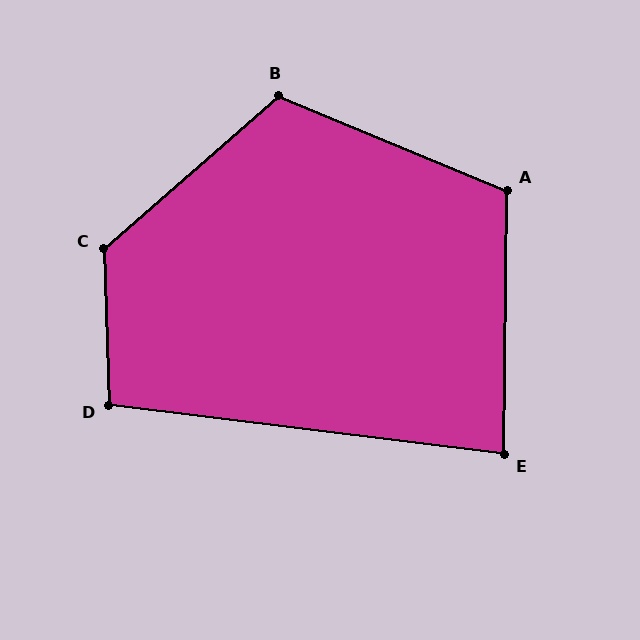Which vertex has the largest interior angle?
C, at approximately 129 degrees.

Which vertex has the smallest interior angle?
E, at approximately 84 degrees.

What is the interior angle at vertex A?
Approximately 112 degrees (obtuse).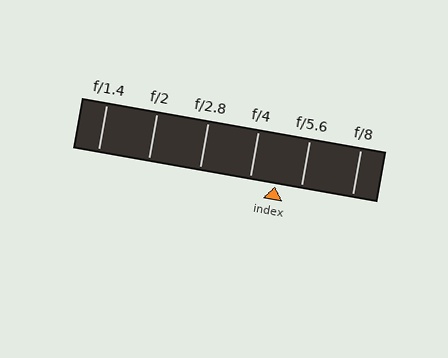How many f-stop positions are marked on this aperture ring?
There are 6 f-stop positions marked.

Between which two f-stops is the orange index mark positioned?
The index mark is between f/4 and f/5.6.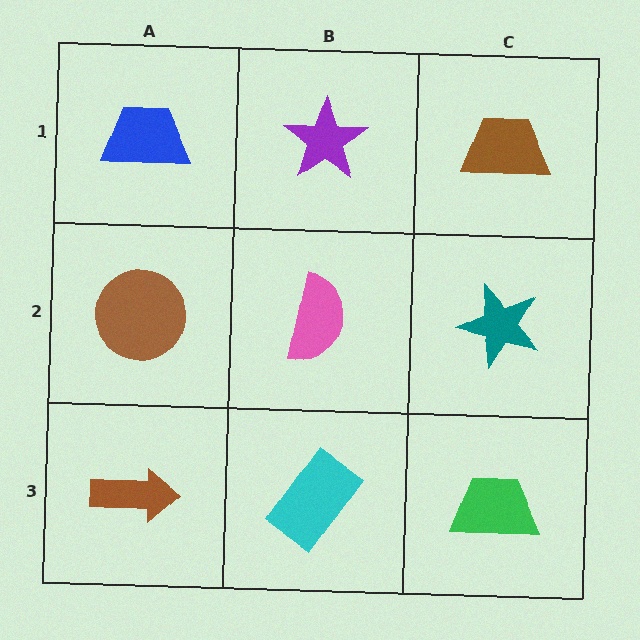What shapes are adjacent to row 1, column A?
A brown circle (row 2, column A), a purple star (row 1, column B).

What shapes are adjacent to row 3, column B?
A pink semicircle (row 2, column B), a brown arrow (row 3, column A), a green trapezoid (row 3, column C).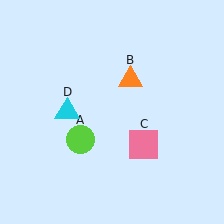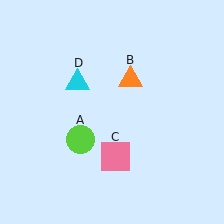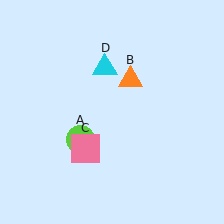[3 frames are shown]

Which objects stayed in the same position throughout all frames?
Lime circle (object A) and orange triangle (object B) remained stationary.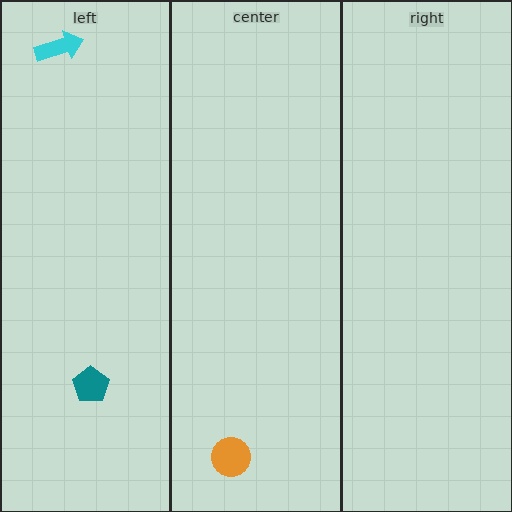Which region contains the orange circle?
The center region.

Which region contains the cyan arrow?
The left region.